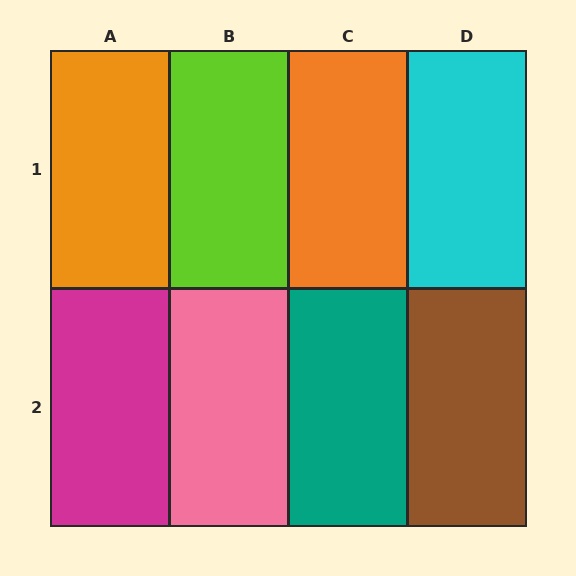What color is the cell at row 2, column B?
Pink.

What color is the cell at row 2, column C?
Teal.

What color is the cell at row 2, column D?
Brown.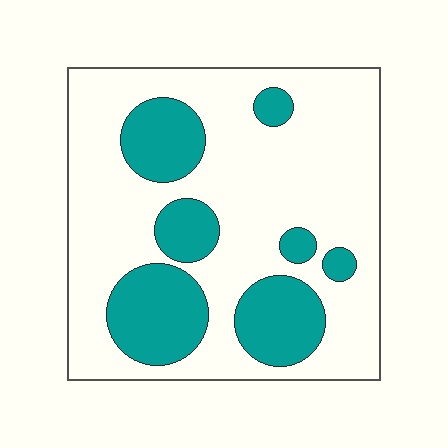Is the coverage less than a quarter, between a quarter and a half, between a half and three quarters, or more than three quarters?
Between a quarter and a half.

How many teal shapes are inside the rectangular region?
7.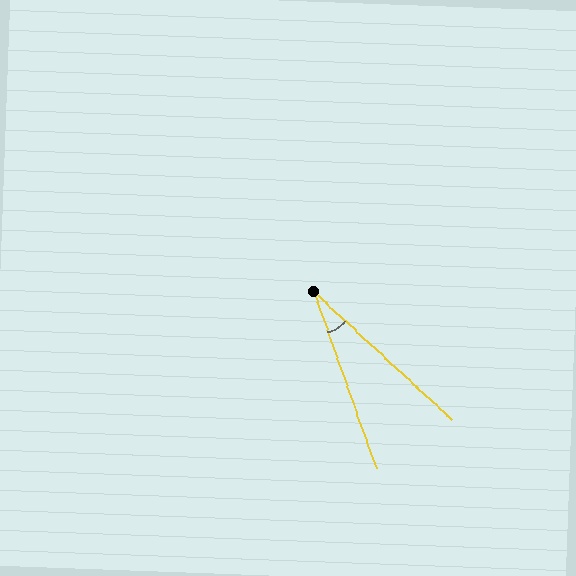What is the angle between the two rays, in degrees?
Approximately 28 degrees.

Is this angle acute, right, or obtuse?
It is acute.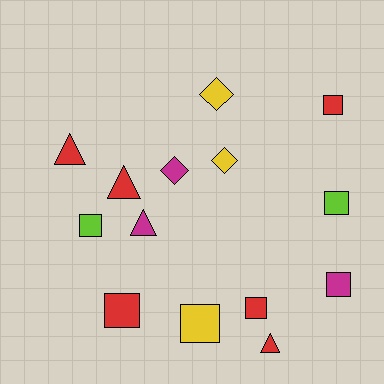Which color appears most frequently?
Red, with 6 objects.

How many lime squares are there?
There are 2 lime squares.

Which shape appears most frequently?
Square, with 7 objects.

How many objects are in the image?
There are 14 objects.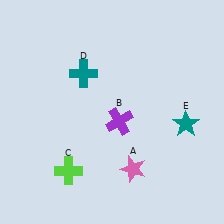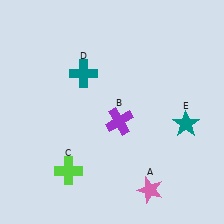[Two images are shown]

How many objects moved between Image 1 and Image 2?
1 object moved between the two images.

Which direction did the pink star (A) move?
The pink star (A) moved down.